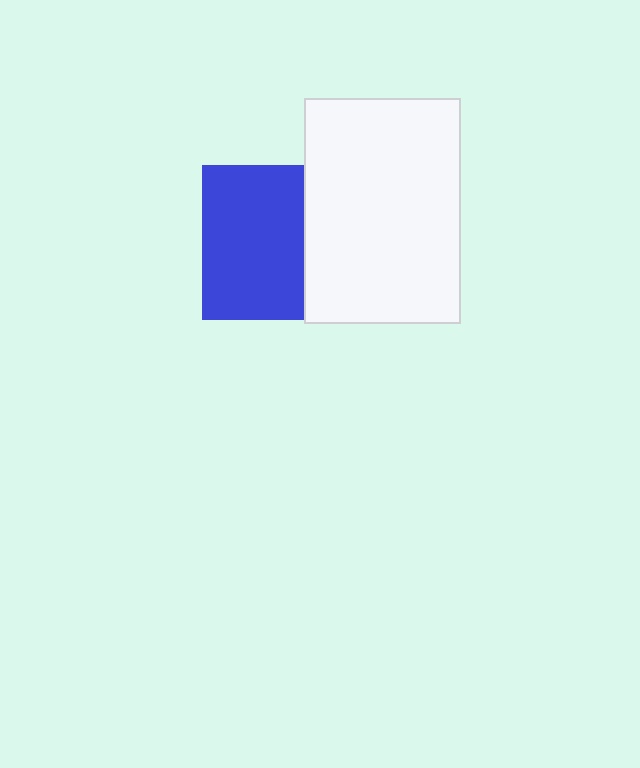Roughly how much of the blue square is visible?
Most of it is visible (roughly 65%).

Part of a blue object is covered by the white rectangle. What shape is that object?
It is a square.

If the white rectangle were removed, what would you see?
You would see the complete blue square.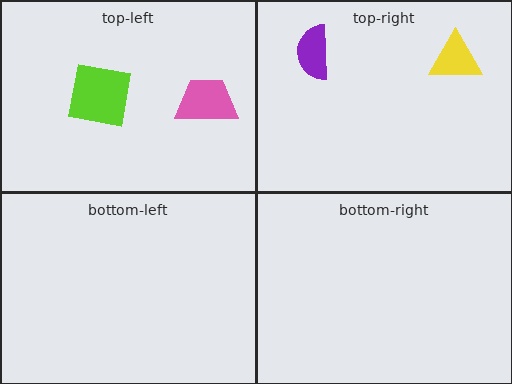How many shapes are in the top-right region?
2.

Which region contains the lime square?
The top-left region.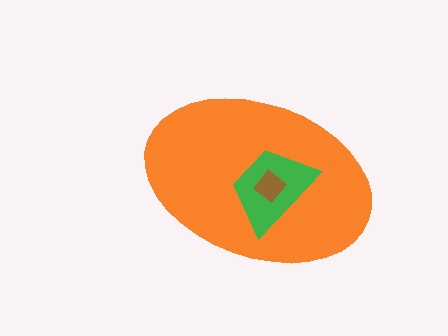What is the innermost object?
The brown diamond.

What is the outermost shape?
The orange ellipse.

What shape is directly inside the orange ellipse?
The green trapezoid.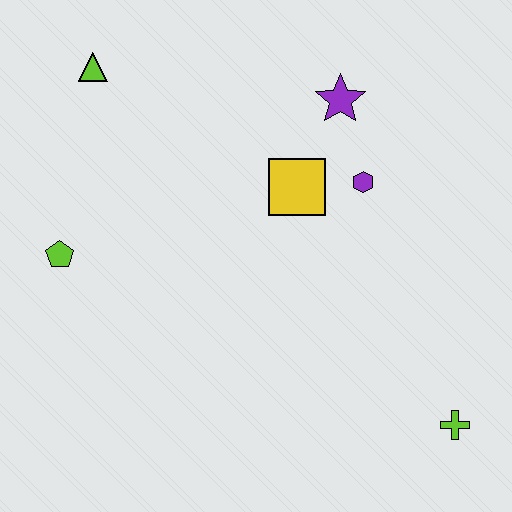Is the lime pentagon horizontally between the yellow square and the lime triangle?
No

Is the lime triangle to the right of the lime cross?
No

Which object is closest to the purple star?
The purple hexagon is closest to the purple star.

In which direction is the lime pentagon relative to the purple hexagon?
The lime pentagon is to the left of the purple hexagon.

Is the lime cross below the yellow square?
Yes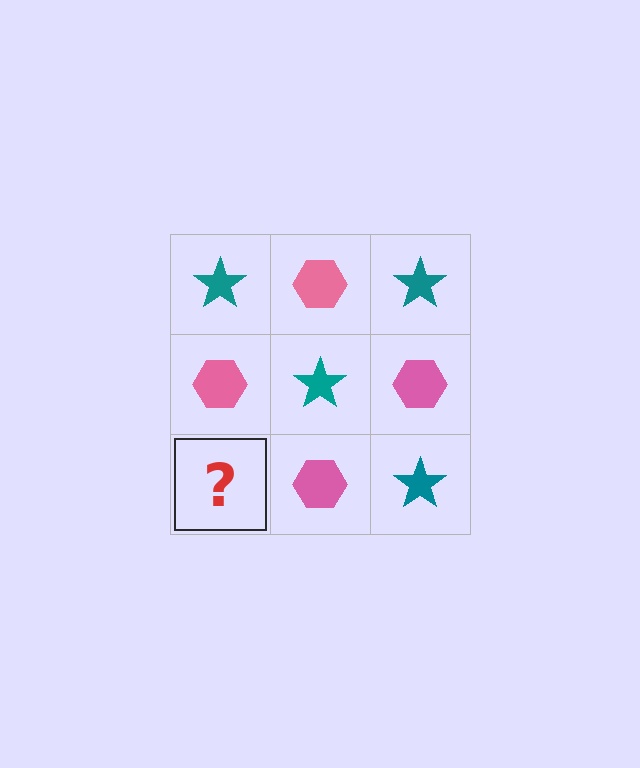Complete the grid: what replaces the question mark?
The question mark should be replaced with a teal star.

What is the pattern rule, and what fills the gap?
The rule is that it alternates teal star and pink hexagon in a checkerboard pattern. The gap should be filled with a teal star.